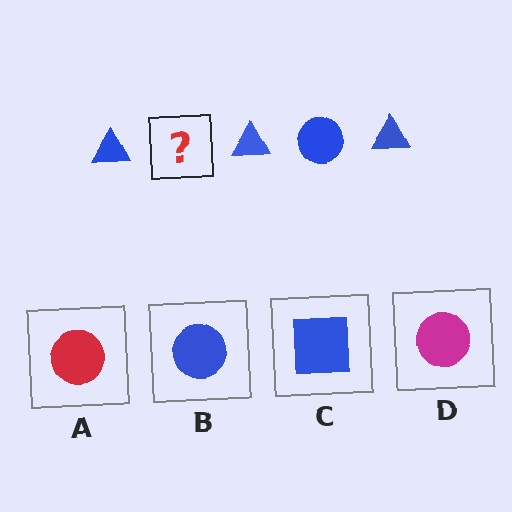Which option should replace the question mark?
Option B.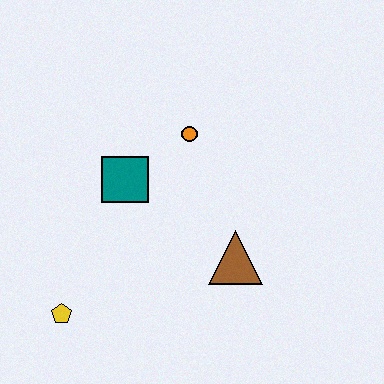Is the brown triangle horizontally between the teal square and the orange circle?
No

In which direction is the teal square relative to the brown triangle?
The teal square is to the left of the brown triangle.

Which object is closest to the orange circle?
The teal square is closest to the orange circle.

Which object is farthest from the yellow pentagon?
The orange circle is farthest from the yellow pentagon.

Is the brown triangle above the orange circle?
No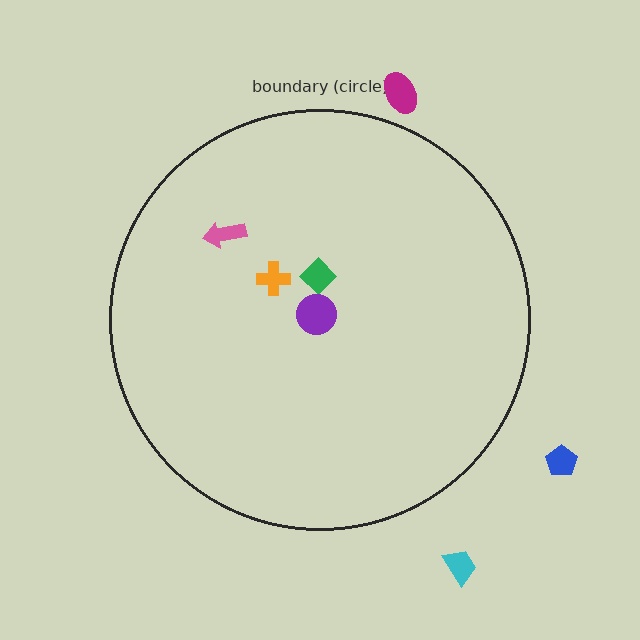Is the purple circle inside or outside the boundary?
Inside.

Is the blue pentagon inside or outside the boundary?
Outside.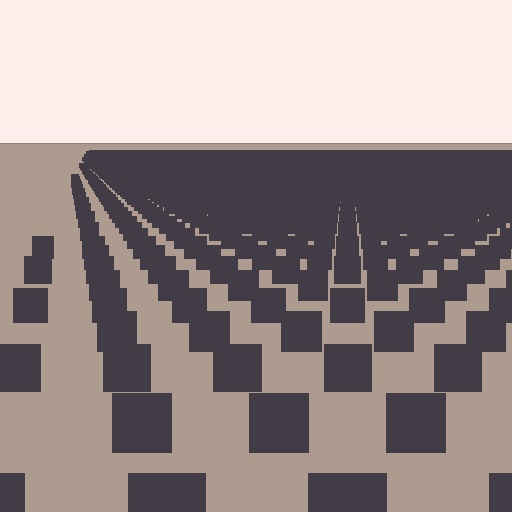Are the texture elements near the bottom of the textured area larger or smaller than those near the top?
Larger. Near the bottom, elements are closer to the viewer and appear at a bigger on-screen size.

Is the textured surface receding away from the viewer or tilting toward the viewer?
The surface is receding away from the viewer. Texture elements get smaller and denser toward the top.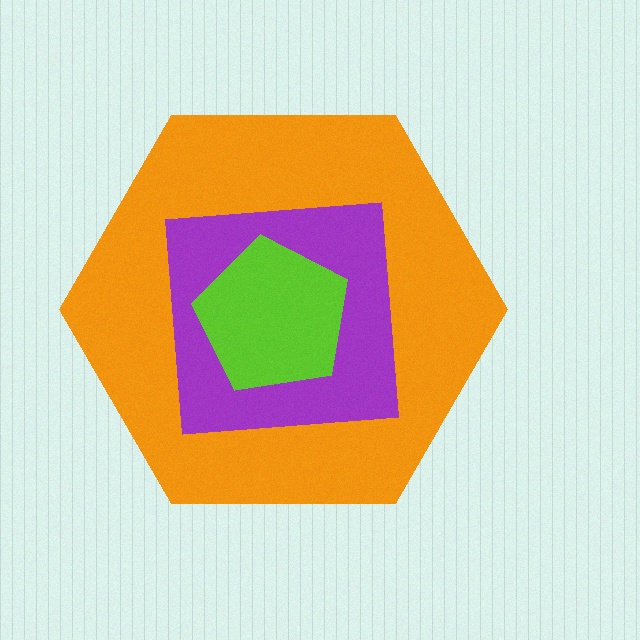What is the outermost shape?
The orange hexagon.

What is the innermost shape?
The lime pentagon.